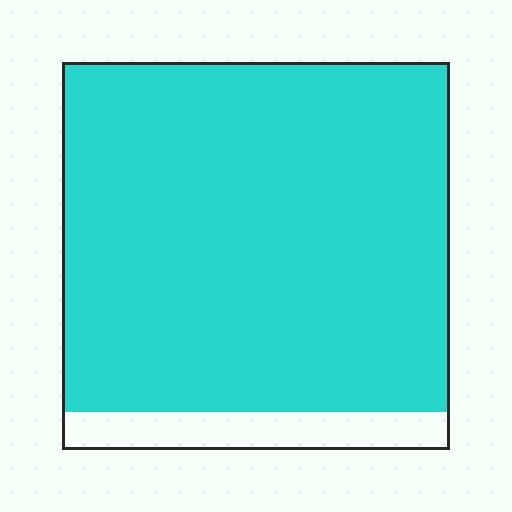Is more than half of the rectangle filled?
Yes.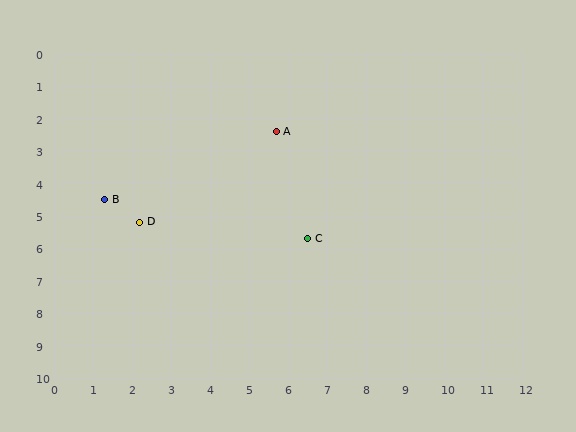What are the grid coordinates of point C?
Point C is at approximately (6.5, 5.7).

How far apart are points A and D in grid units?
Points A and D are about 4.5 grid units apart.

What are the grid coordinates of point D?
Point D is at approximately (2.2, 5.2).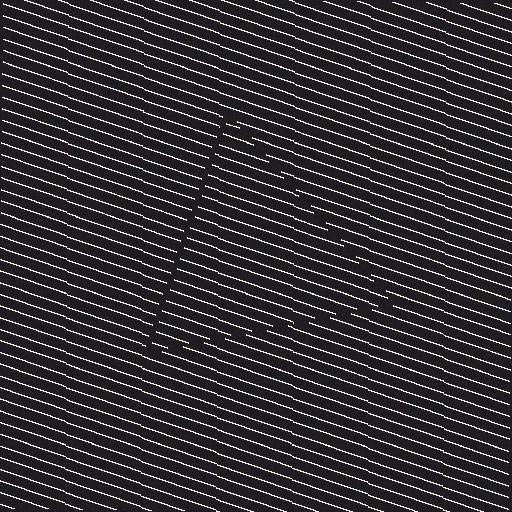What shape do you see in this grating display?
An illusory triangle. The interior of the shape contains the same grating, shifted by half a period — the contour is defined by the phase discontinuity where line-ends from the inner and outer gratings abut.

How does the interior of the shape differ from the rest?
The interior of the shape contains the same grating, shifted by half a period — the contour is defined by the phase discontinuity where line-ends from the inner and outer gratings abut.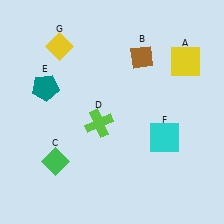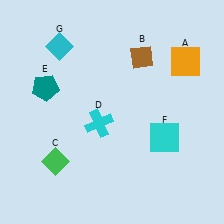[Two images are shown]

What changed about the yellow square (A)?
In Image 1, A is yellow. In Image 2, it changed to orange.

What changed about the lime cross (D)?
In Image 1, D is lime. In Image 2, it changed to cyan.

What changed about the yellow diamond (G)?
In Image 1, G is yellow. In Image 2, it changed to cyan.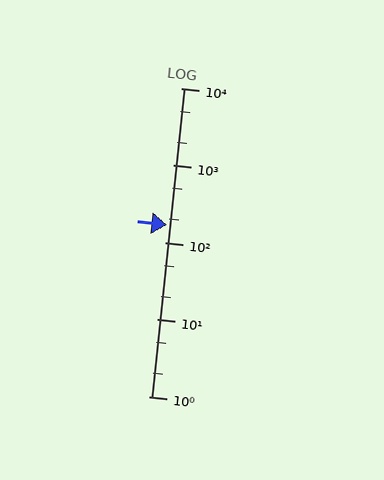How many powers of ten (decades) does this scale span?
The scale spans 4 decades, from 1 to 10000.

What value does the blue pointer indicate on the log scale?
The pointer indicates approximately 170.